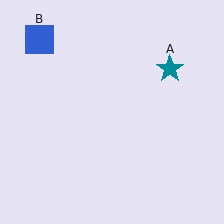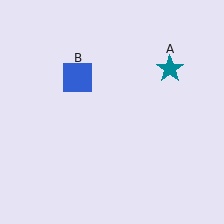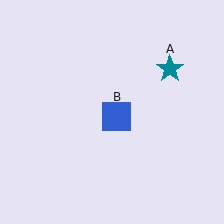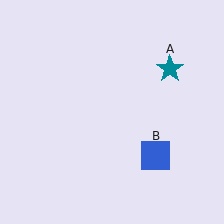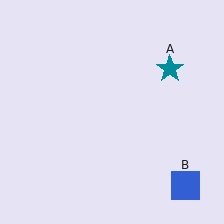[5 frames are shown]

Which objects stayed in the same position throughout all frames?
Teal star (object A) remained stationary.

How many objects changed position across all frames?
1 object changed position: blue square (object B).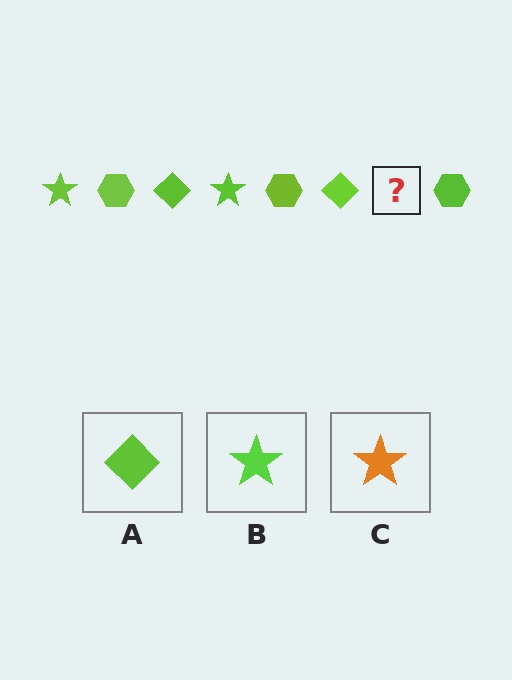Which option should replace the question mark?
Option B.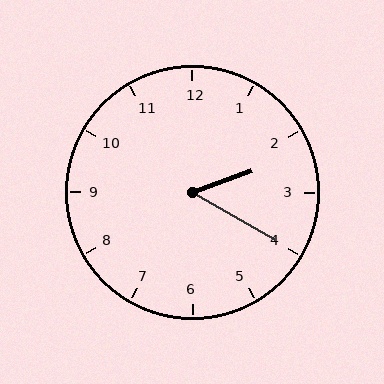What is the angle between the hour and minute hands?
Approximately 50 degrees.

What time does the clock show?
2:20.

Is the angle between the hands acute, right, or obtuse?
It is acute.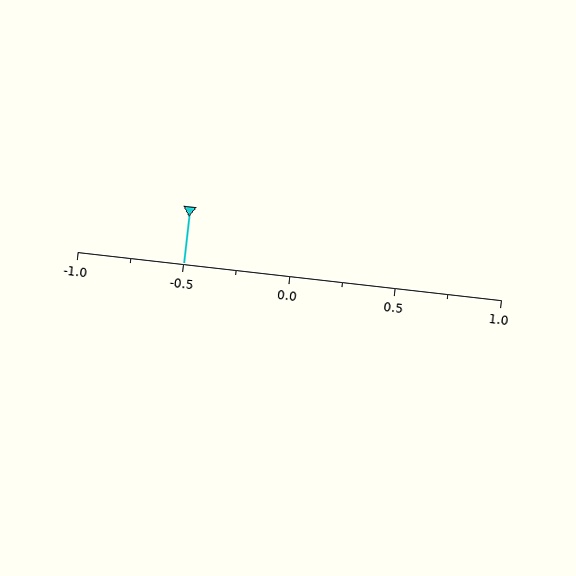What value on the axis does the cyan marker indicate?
The marker indicates approximately -0.5.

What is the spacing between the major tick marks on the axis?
The major ticks are spaced 0.5 apart.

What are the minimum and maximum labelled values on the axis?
The axis runs from -1.0 to 1.0.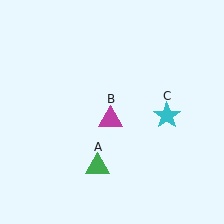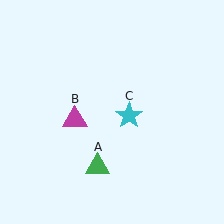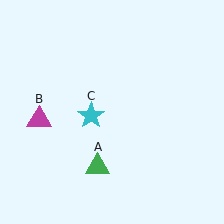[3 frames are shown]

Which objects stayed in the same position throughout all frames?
Green triangle (object A) remained stationary.